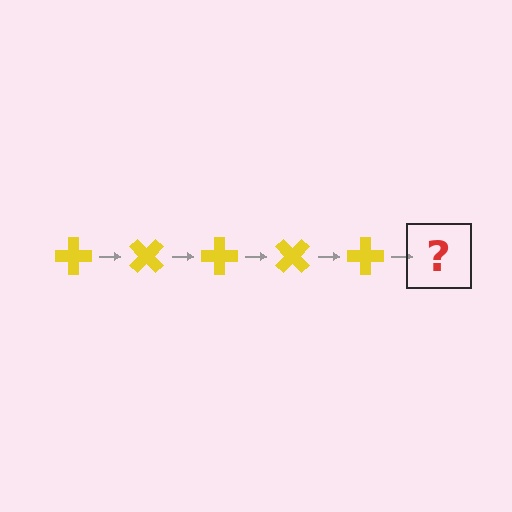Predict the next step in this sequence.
The next step is a yellow cross rotated 225 degrees.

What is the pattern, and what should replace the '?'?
The pattern is that the cross rotates 45 degrees each step. The '?' should be a yellow cross rotated 225 degrees.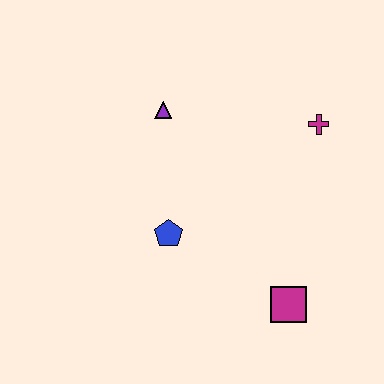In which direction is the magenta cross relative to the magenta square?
The magenta cross is above the magenta square.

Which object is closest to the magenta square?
The blue pentagon is closest to the magenta square.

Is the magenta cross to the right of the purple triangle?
Yes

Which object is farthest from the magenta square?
The purple triangle is farthest from the magenta square.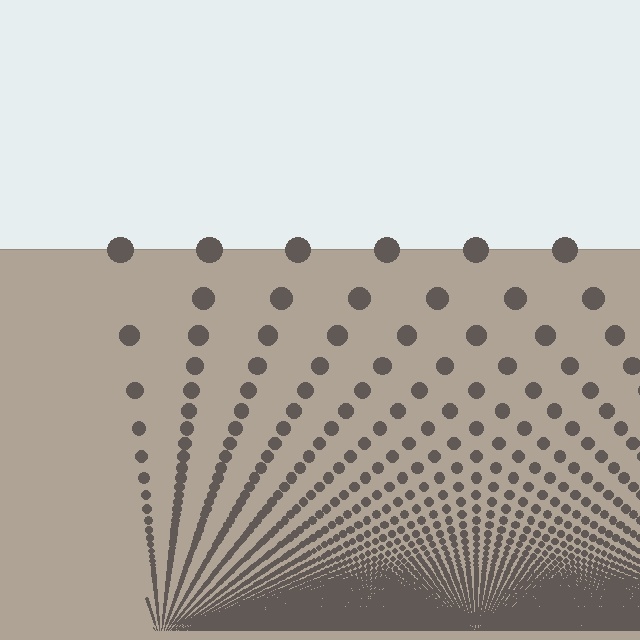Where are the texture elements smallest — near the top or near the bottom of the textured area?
Near the bottom.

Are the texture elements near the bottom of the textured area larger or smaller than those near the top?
Smaller. The gradient is inverted — elements near the bottom are smaller and denser.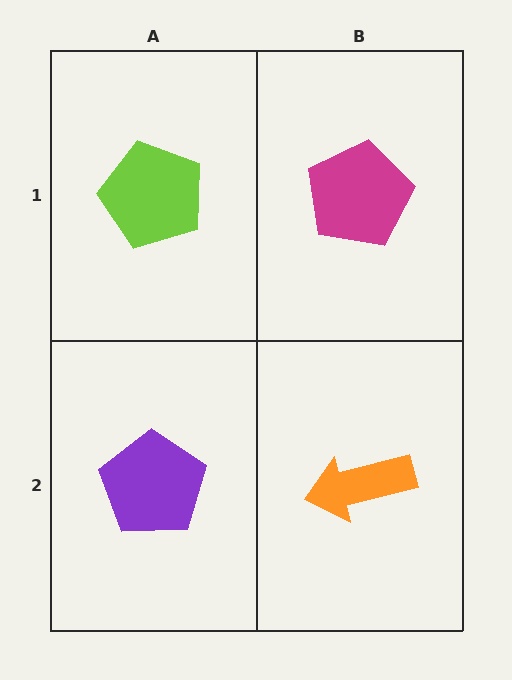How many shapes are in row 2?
2 shapes.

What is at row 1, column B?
A magenta pentagon.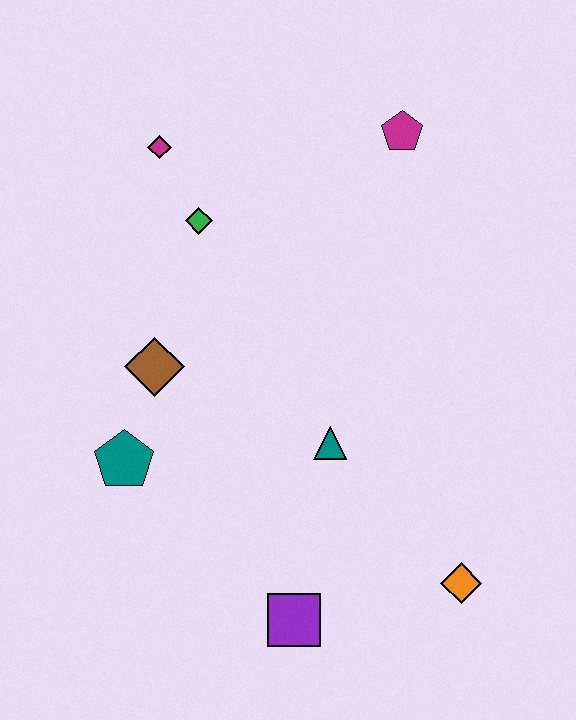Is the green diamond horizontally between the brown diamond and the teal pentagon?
No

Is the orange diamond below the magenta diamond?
Yes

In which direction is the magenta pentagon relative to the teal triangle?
The magenta pentagon is above the teal triangle.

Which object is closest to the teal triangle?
The purple square is closest to the teal triangle.